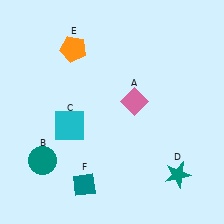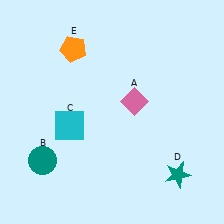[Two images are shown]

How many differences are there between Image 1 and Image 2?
There is 1 difference between the two images.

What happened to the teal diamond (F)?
The teal diamond (F) was removed in Image 2. It was in the bottom-left area of Image 1.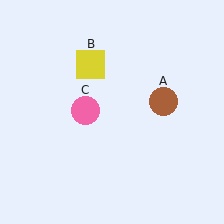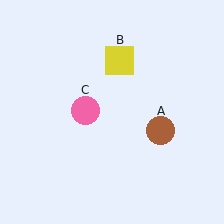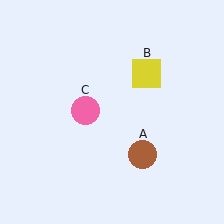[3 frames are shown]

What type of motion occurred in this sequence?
The brown circle (object A), yellow square (object B) rotated clockwise around the center of the scene.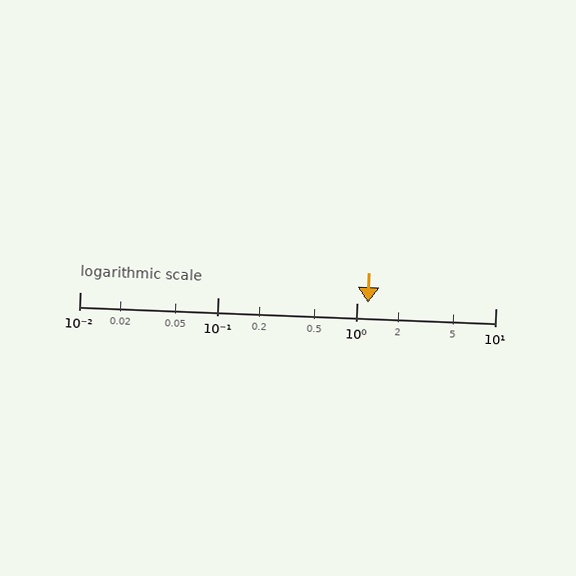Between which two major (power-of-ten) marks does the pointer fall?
The pointer is between 1 and 10.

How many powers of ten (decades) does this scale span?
The scale spans 3 decades, from 0.01 to 10.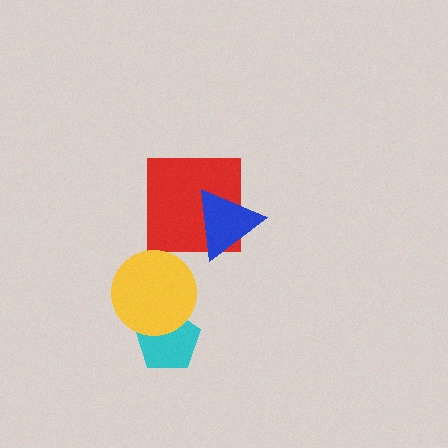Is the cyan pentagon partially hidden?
Yes, it is partially covered by another shape.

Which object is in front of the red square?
The blue triangle is in front of the red square.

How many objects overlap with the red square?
1 object overlaps with the red square.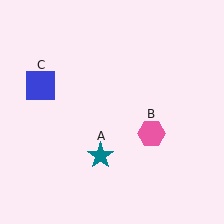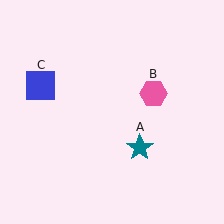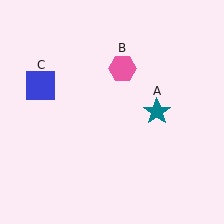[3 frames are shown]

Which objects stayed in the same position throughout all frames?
Blue square (object C) remained stationary.